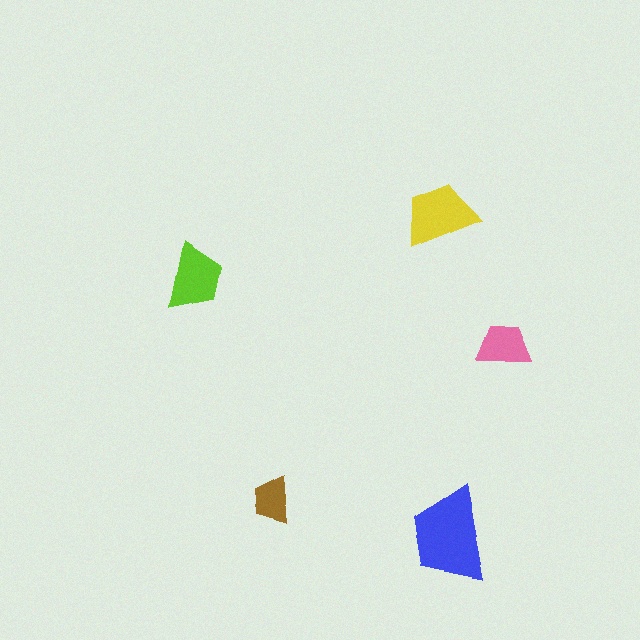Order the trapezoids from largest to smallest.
the blue one, the yellow one, the lime one, the pink one, the brown one.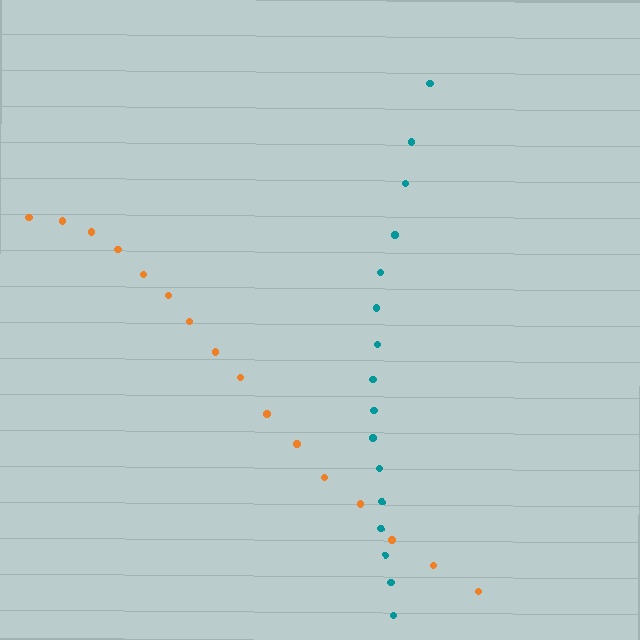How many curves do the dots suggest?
There are 2 distinct paths.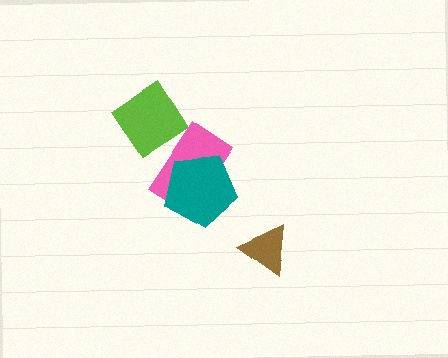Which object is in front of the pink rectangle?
The teal pentagon is in front of the pink rectangle.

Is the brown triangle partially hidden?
No, no other shape covers it.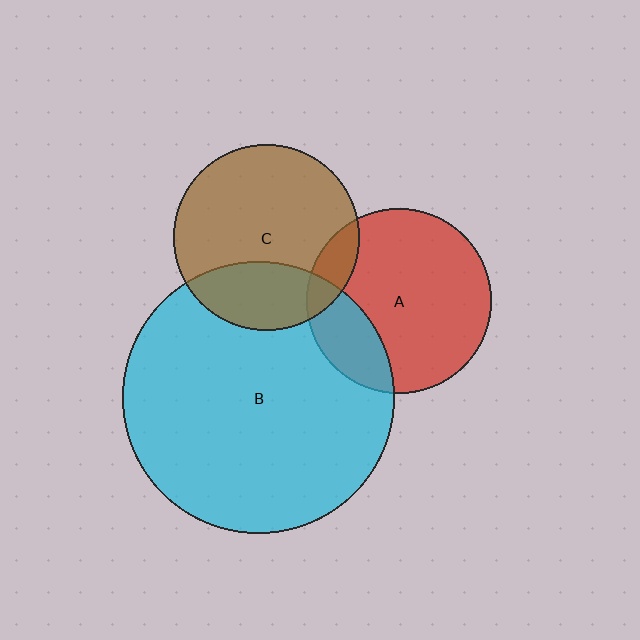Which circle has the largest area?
Circle B (cyan).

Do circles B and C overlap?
Yes.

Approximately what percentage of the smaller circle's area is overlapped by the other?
Approximately 30%.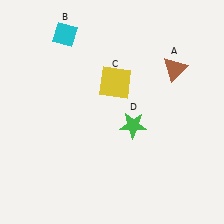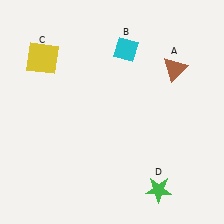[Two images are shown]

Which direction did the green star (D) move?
The green star (D) moved down.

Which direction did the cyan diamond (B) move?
The cyan diamond (B) moved right.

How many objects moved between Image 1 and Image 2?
3 objects moved between the two images.